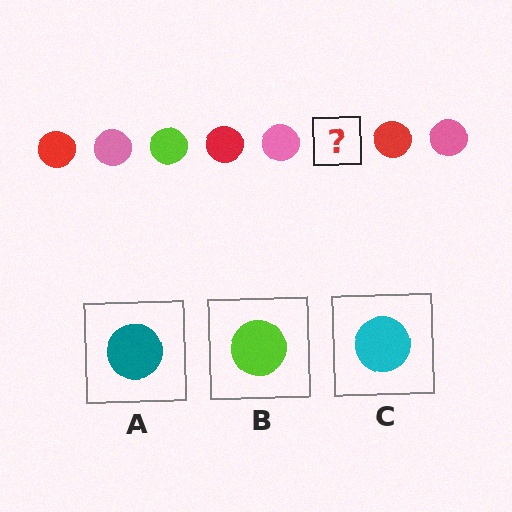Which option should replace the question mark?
Option B.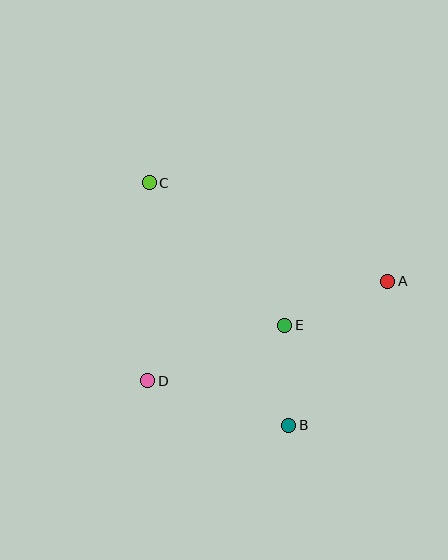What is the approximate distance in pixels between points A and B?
The distance between A and B is approximately 175 pixels.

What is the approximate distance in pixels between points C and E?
The distance between C and E is approximately 197 pixels.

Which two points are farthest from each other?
Points B and C are farthest from each other.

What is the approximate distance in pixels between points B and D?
The distance between B and D is approximately 148 pixels.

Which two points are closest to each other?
Points B and E are closest to each other.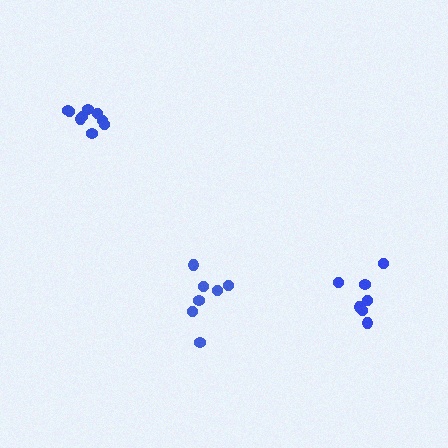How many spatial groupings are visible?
There are 3 spatial groupings.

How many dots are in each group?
Group 1: 9 dots, Group 2: 7 dots, Group 3: 7 dots (23 total).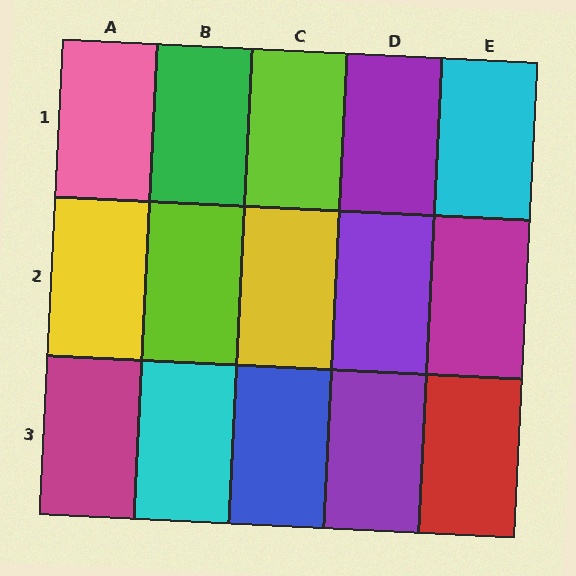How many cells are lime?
2 cells are lime.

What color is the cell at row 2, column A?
Yellow.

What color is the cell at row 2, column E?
Magenta.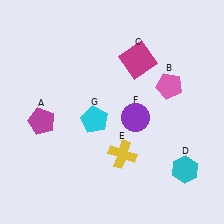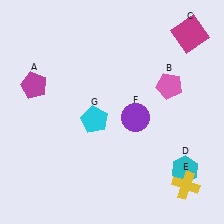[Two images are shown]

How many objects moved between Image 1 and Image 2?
3 objects moved between the two images.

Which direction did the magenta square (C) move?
The magenta square (C) moved right.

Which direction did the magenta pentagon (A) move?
The magenta pentagon (A) moved up.